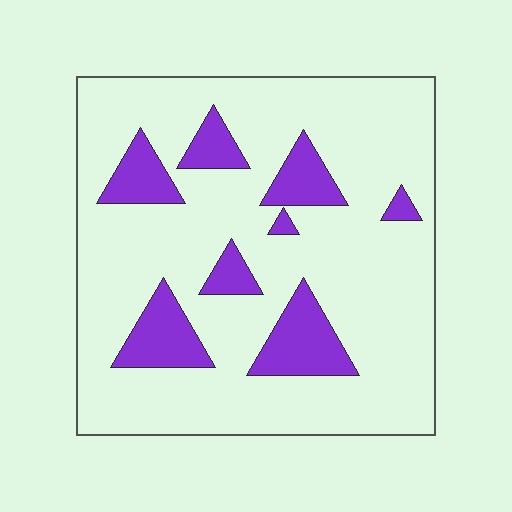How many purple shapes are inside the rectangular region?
8.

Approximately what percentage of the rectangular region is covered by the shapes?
Approximately 20%.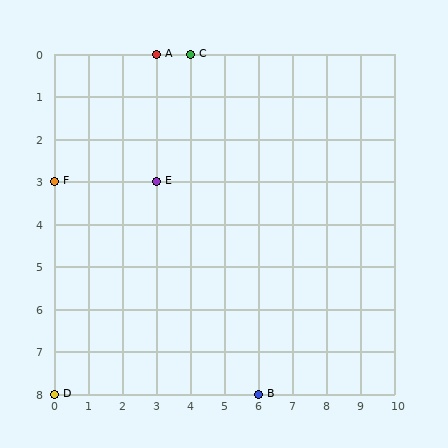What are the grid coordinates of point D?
Point D is at grid coordinates (0, 8).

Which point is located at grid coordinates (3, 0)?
Point A is at (3, 0).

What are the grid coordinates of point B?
Point B is at grid coordinates (6, 8).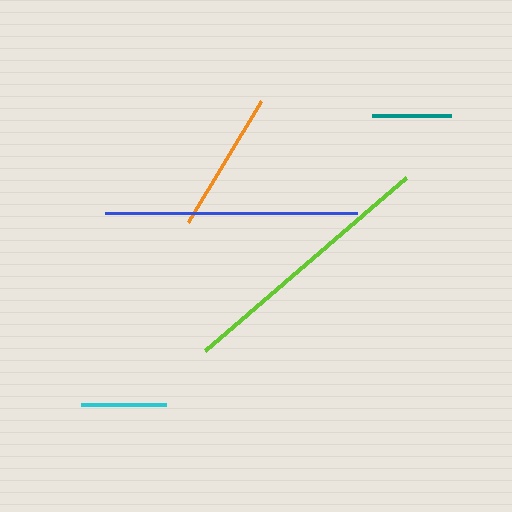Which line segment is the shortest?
The teal line is the shortest at approximately 79 pixels.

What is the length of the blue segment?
The blue segment is approximately 252 pixels long.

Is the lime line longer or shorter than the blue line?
The lime line is longer than the blue line.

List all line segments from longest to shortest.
From longest to shortest: lime, blue, orange, cyan, teal.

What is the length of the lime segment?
The lime segment is approximately 265 pixels long.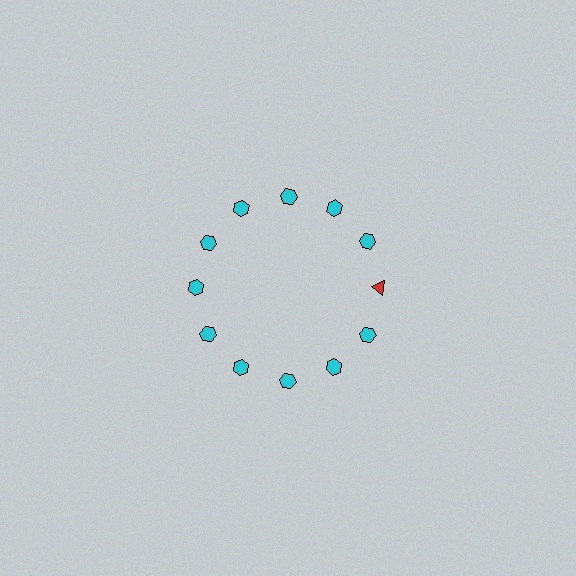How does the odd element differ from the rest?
It differs in both color (red instead of cyan) and shape (triangle instead of hexagon).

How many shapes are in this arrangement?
There are 12 shapes arranged in a ring pattern.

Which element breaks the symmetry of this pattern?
The red triangle at roughly the 3 o'clock position breaks the symmetry. All other shapes are cyan hexagons.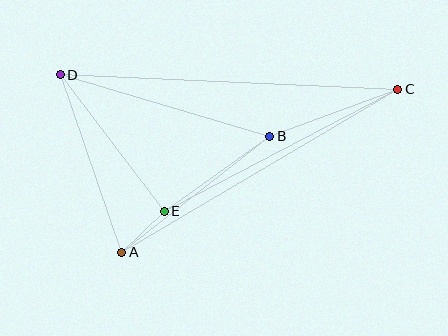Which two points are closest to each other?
Points A and E are closest to each other.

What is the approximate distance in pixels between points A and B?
The distance between A and B is approximately 188 pixels.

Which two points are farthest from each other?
Points C and D are farthest from each other.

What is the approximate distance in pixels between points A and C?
The distance between A and C is approximately 320 pixels.